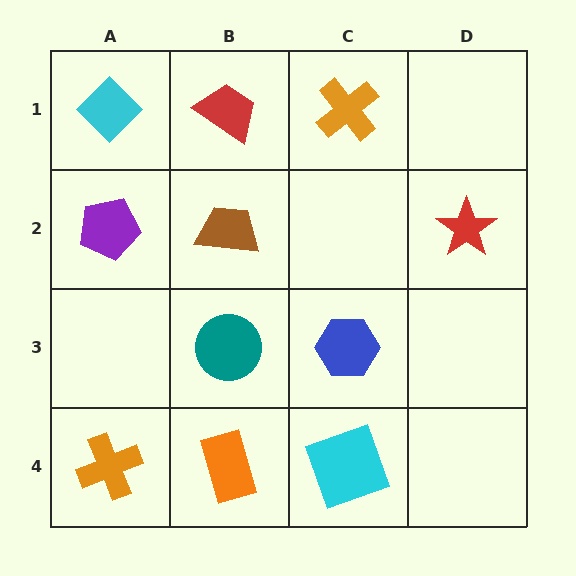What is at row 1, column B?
A red trapezoid.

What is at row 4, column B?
An orange rectangle.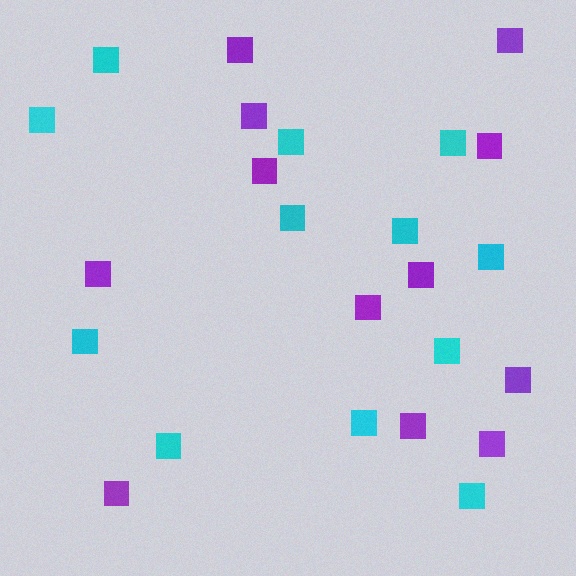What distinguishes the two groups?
There are 2 groups: one group of purple squares (12) and one group of cyan squares (12).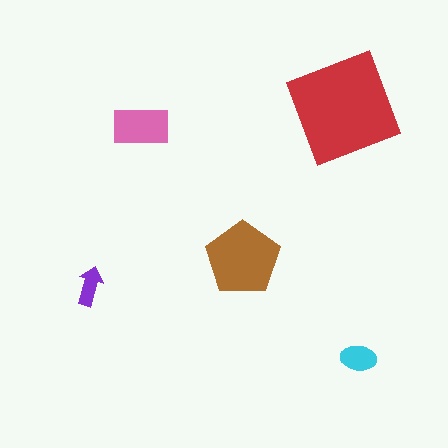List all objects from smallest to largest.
The purple arrow, the cyan ellipse, the pink rectangle, the brown pentagon, the red diamond.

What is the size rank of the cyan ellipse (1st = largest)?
4th.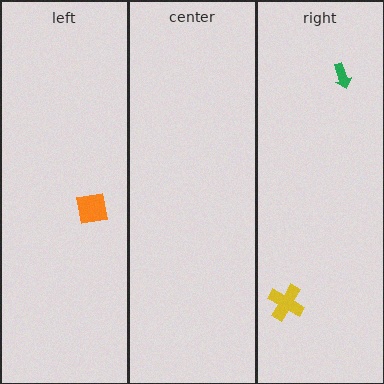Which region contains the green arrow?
The right region.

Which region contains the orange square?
The left region.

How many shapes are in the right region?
2.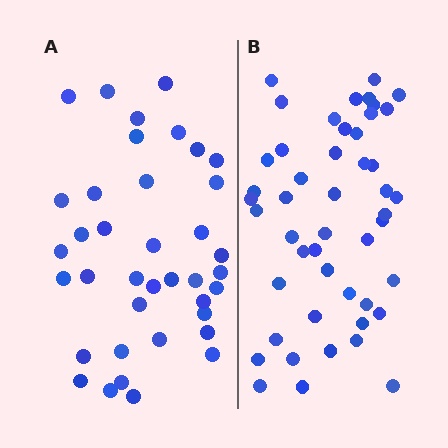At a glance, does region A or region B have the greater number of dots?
Region B (the right region) has more dots.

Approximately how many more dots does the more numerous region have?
Region B has roughly 10 or so more dots than region A.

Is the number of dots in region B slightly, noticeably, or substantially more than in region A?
Region B has noticeably more, but not dramatically so. The ratio is roughly 1.3 to 1.